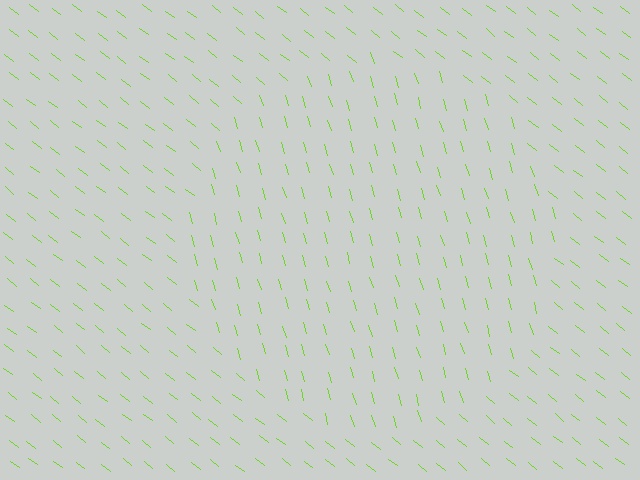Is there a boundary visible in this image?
Yes, there is a texture boundary formed by a change in line orientation.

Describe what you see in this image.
The image is filled with small lime line segments. A circle region in the image has lines oriented differently from the surrounding lines, creating a visible texture boundary.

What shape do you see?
I see a circle.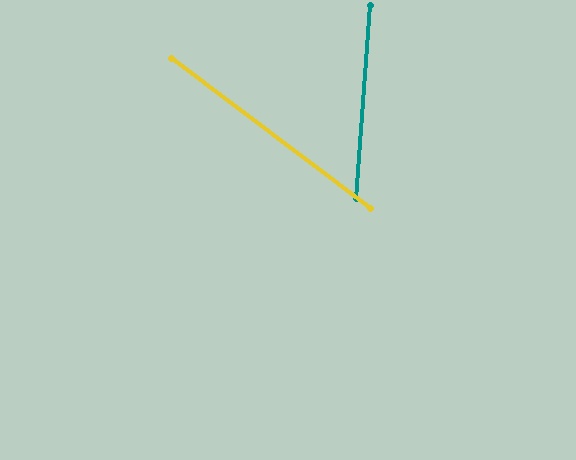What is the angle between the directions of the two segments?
Approximately 57 degrees.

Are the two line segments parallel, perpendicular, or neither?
Neither parallel nor perpendicular — they differ by about 57°.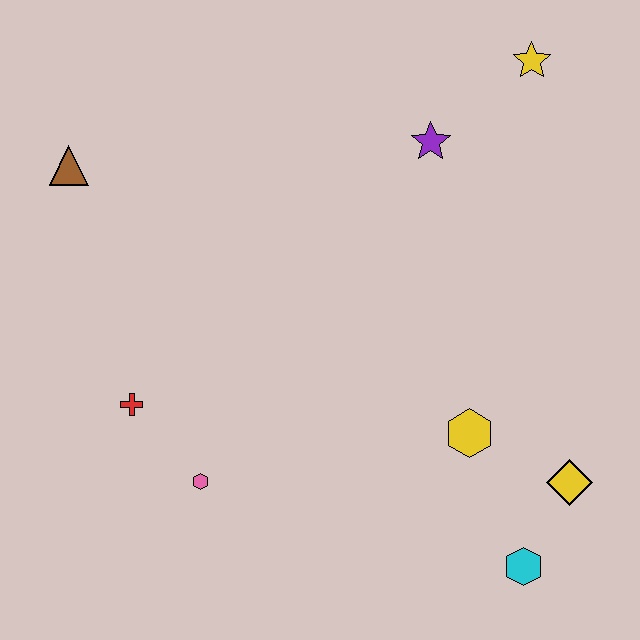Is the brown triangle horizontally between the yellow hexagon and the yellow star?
No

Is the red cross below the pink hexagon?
No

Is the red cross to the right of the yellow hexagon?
No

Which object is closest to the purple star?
The yellow star is closest to the purple star.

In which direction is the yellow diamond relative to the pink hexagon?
The yellow diamond is to the right of the pink hexagon.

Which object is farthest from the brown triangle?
The cyan hexagon is farthest from the brown triangle.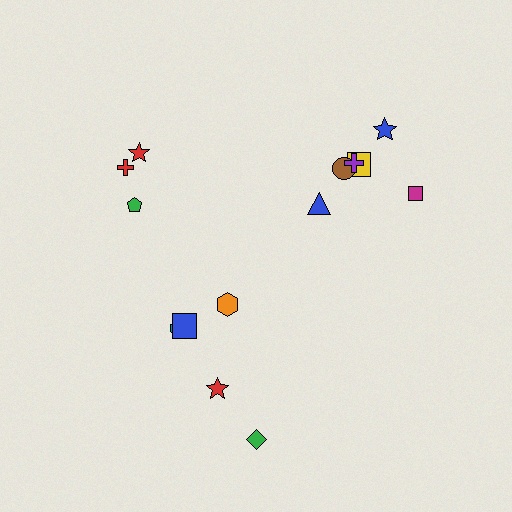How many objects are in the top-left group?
There are 3 objects.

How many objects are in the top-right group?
There are 6 objects.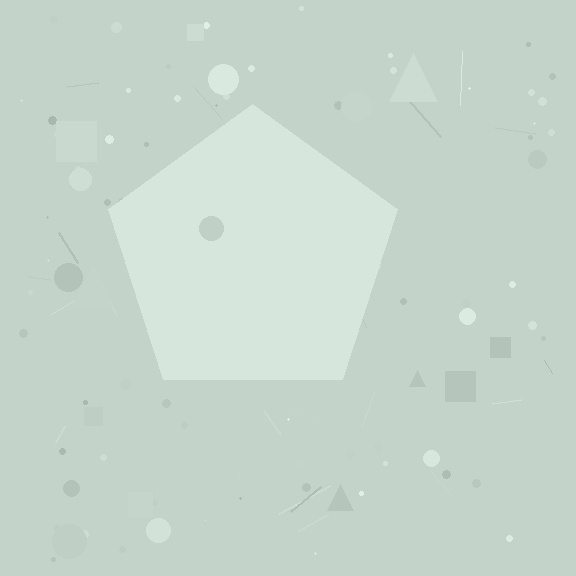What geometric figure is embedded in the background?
A pentagon is embedded in the background.